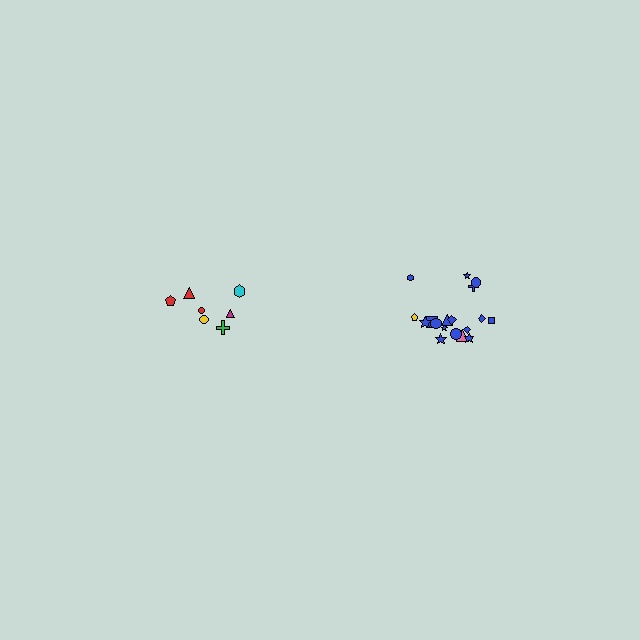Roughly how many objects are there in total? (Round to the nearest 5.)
Roughly 25 objects in total.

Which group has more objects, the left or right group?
The right group.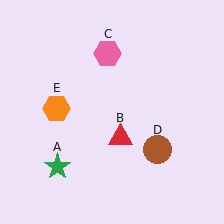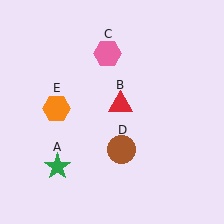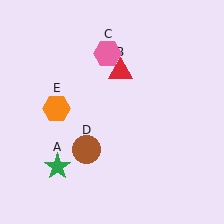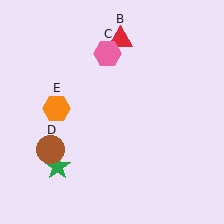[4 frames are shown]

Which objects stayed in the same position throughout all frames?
Green star (object A) and pink hexagon (object C) and orange hexagon (object E) remained stationary.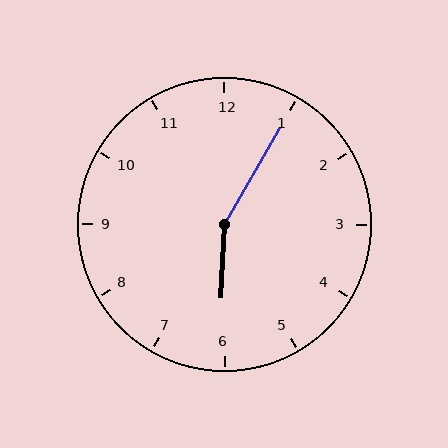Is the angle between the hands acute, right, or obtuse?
It is obtuse.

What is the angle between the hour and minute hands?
Approximately 152 degrees.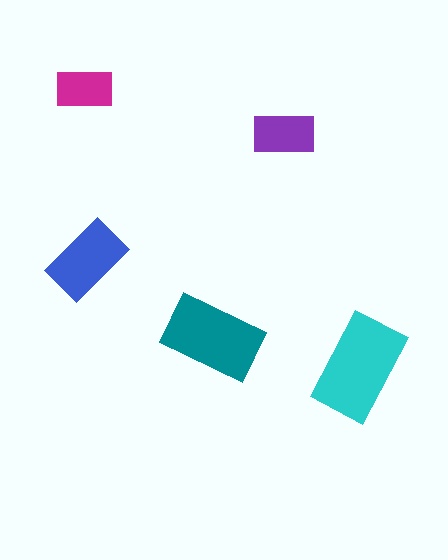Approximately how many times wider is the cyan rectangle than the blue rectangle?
About 1.5 times wider.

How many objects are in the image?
There are 5 objects in the image.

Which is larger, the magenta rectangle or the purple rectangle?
The purple one.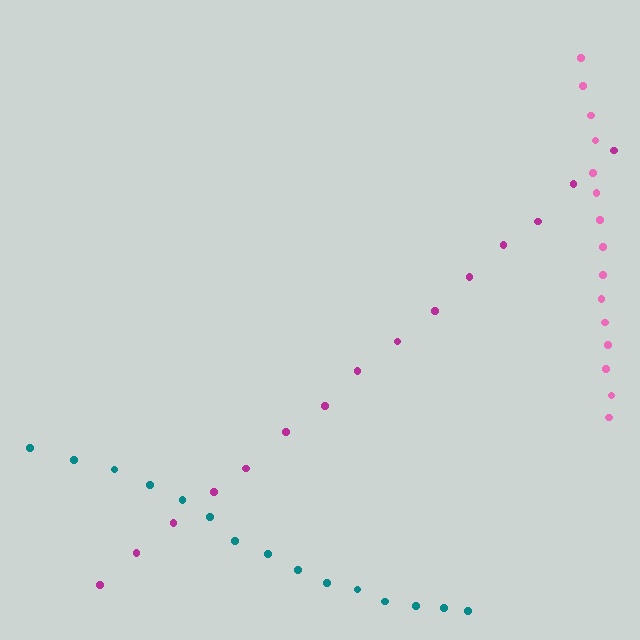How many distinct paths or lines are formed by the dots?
There are 3 distinct paths.